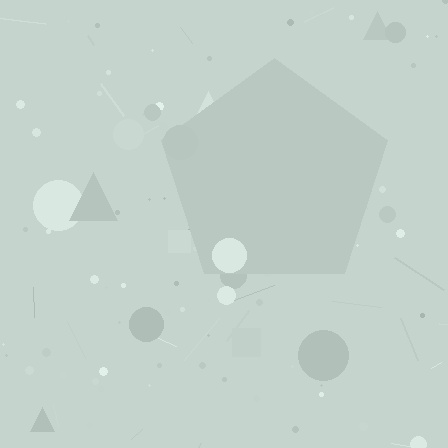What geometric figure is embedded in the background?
A pentagon is embedded in the background.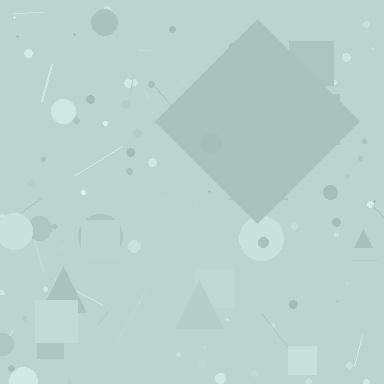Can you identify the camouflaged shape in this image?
The camouflaged shape is a diamond.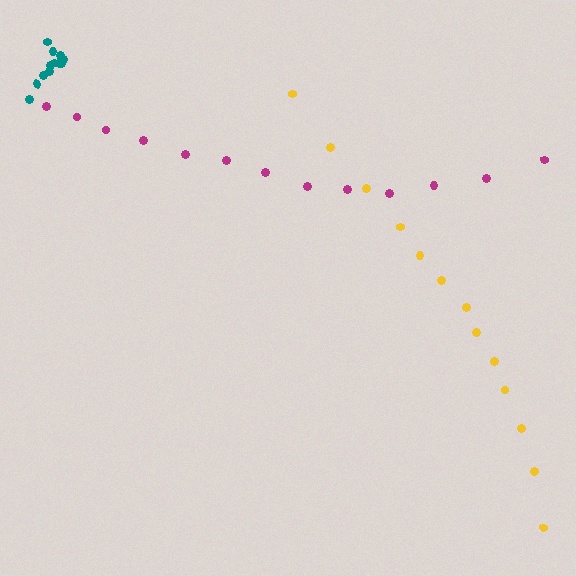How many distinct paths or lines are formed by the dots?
There are 3 distinct paths.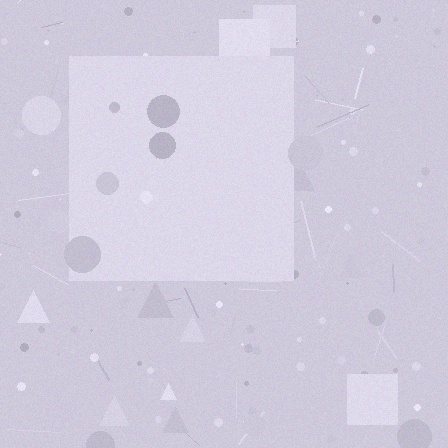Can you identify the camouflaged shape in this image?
The camouflaged shape is a square.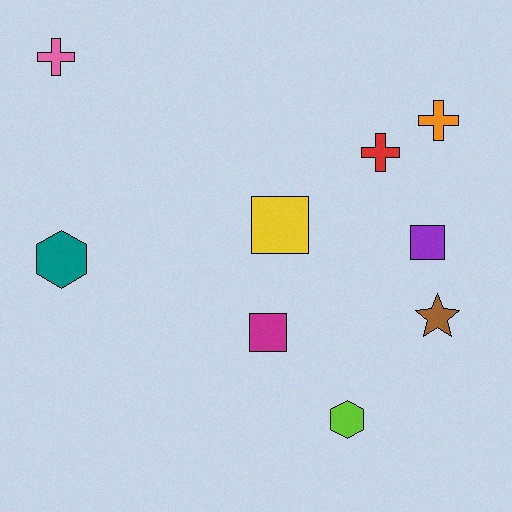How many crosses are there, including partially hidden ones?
There are 3 crosses.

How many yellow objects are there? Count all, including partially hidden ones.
There is 1 yellow object.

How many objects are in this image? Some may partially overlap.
There are 9 objects.